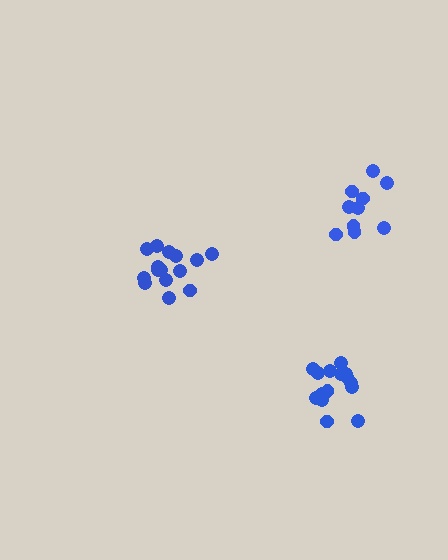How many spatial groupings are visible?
There are 3 spatial groupings.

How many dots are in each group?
Group 1: 15 dots, Group 2: 10 dots, Group 3: 15 dots (40 total).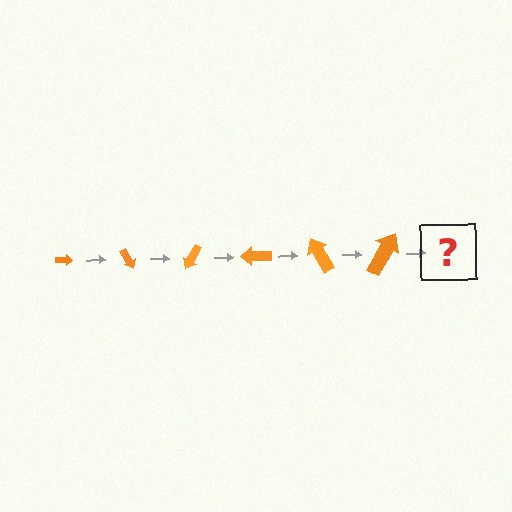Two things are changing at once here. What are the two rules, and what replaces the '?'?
The two rules are that the arrow grows larger each step and it rotates 60 degrees each step. The '?' should be an arrow, larger than the previous one and rotated 360 degrees from the start.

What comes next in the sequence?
The next element should be an arrow, larger than the previous one and rotated 360 degrees from the start.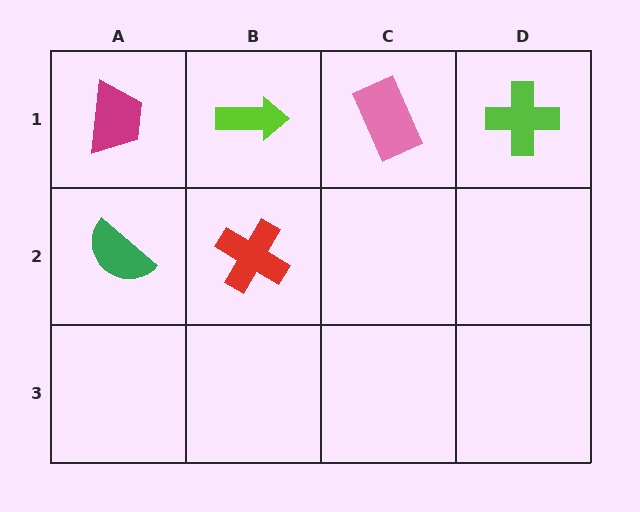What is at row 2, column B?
A red cross.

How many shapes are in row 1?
4 shapes.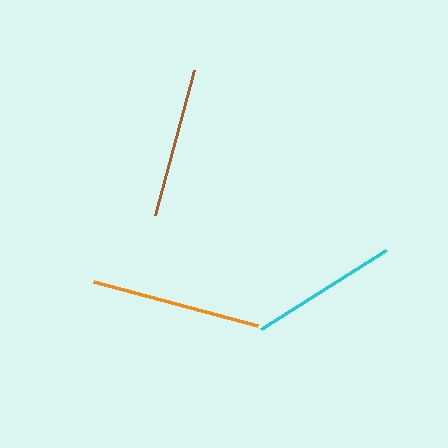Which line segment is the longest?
The orange line is the longest at approximately 170 pixels.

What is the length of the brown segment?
The brown segment is approximately 149 pixels long.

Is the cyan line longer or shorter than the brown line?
The brown line is longer than the cyan line.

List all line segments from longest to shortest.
From longest to shortest: orange, brown, cyan.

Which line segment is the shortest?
The cyan line is the shortest at approximately 147 pixels.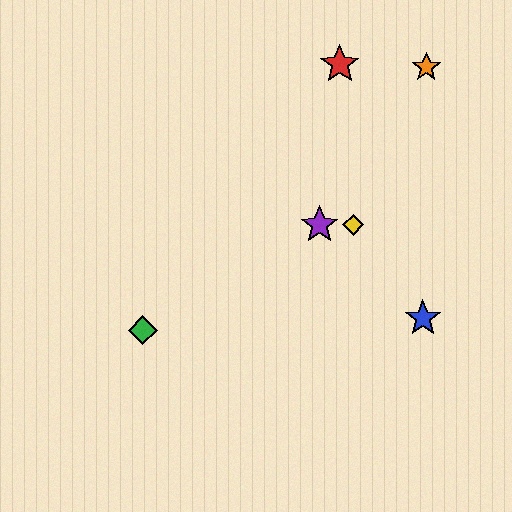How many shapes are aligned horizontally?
2 shapes (the yellow diamond, the purple star) are aligned horizontally.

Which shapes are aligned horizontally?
The yellow diamond, the purple star are aligned horizontally.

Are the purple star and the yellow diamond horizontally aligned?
Yes, both are at y≈225.